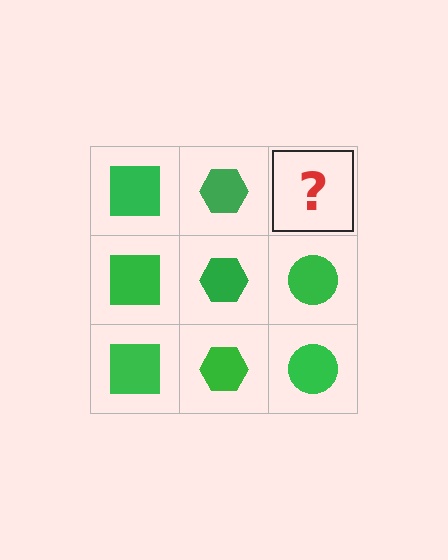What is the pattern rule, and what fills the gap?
The rule is that each column has a consistent shape. The gap should be filled with a green circle.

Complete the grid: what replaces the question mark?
The question mark should be replaced with a green circle.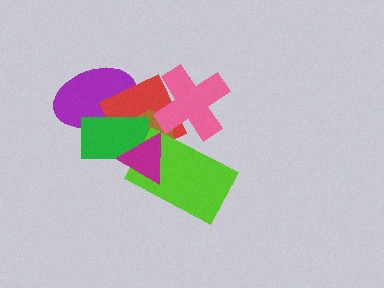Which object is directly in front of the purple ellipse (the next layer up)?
The red diamond is directly in front of the purple ellipse.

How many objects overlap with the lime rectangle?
4 objects overlap with the lime rectangle.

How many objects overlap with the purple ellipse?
2 objects overlap with the purple ellipse.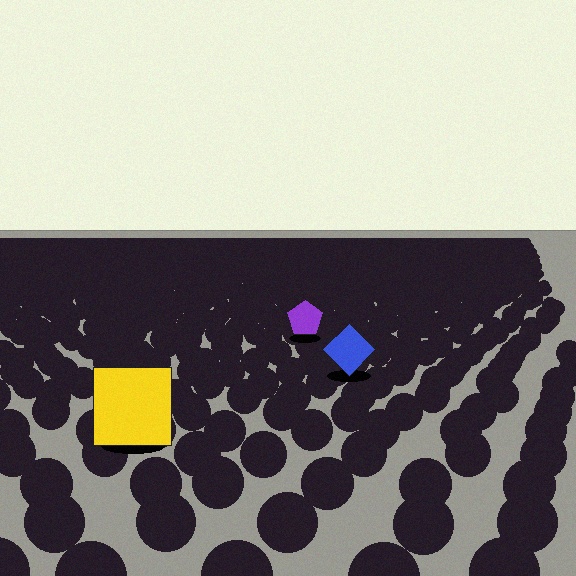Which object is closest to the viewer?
The yellow square is closest. The texture marks near it are larger and more spread out.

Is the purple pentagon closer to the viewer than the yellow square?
No. The yellow square is closer — you can tell from the texture gradient: the ground texture is coarser near it.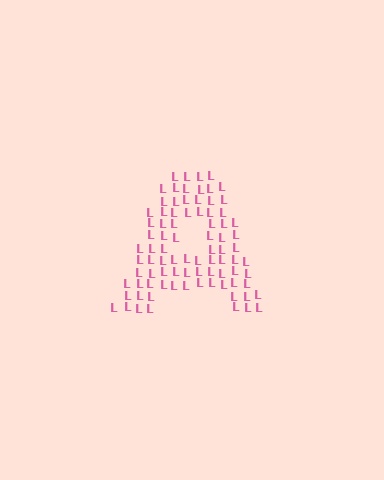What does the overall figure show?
The overall figure shows the letter A.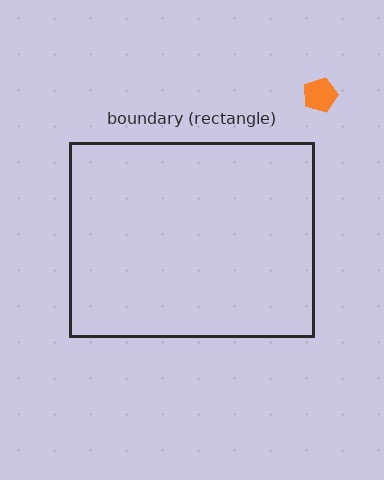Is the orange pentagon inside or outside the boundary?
Outside.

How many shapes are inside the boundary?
0 inside, 1 outside.